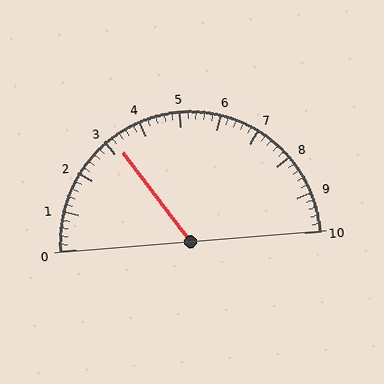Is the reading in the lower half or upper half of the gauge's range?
The reading is in the lower half of the range (0 to 10).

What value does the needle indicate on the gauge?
The needle indicates approximately 3.2.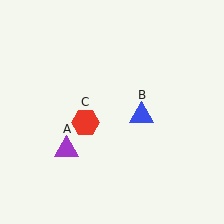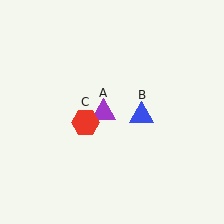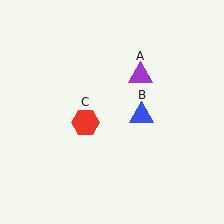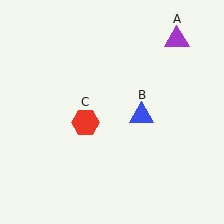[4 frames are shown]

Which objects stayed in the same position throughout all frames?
Blue triangle (object B) and red hexagon (object C) remained stationary.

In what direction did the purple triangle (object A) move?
The purple triangle (object A) moved up and to the right.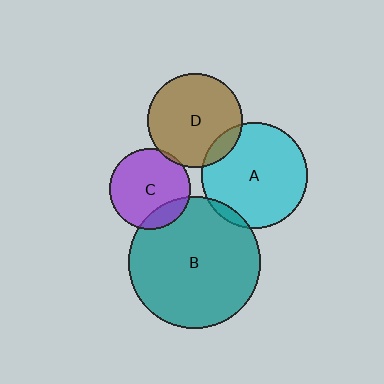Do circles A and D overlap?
Yes.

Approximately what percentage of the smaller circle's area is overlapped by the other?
Approximately 10%.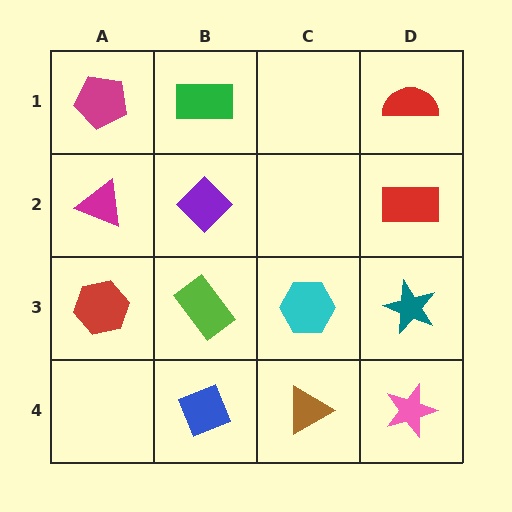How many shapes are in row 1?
3 shapes.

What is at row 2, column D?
A red rectangle.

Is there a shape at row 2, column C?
No, that cell is empty.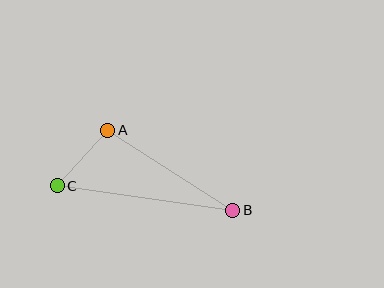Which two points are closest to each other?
Points A and C are closest to each other.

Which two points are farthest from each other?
Points B and C are farthest from each other.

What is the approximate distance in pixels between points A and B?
The distance between A and B is approximately 148 pixels.